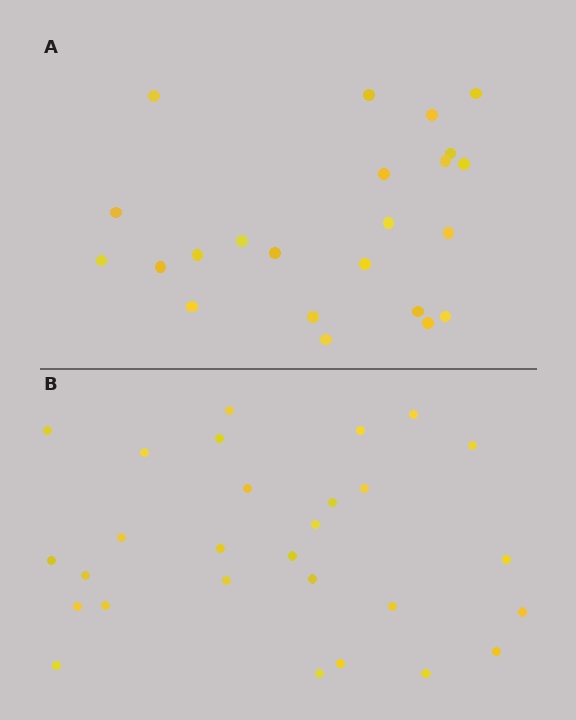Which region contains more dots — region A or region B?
Region B (the bottom region) has more dots.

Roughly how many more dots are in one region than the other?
Region B has about 5 more dots than region A.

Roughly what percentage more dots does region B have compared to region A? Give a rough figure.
About 20% more.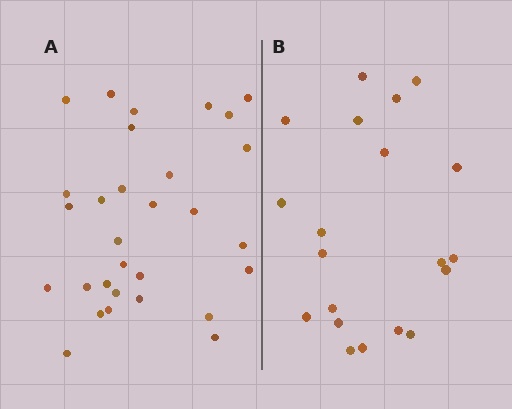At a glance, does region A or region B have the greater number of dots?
Region A (the left region) has more dots.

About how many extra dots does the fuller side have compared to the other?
Region A has roughly 10 or so more dots than region B.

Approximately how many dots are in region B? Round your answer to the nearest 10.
About 20 dots.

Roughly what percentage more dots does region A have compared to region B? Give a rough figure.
About 50% more.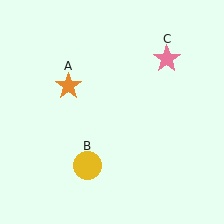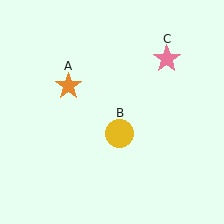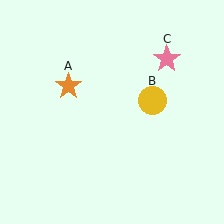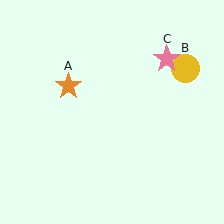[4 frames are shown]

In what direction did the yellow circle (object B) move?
The yellow circle (object B) moved up and to the right.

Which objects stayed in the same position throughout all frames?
Orange star (object A) and pink star (object C) remained stationary.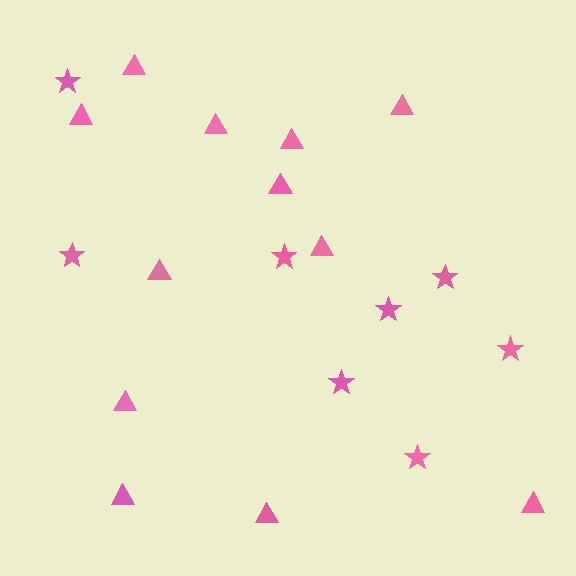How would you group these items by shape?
There are 2 groups: one group of triangles (12) and one group of stars (8).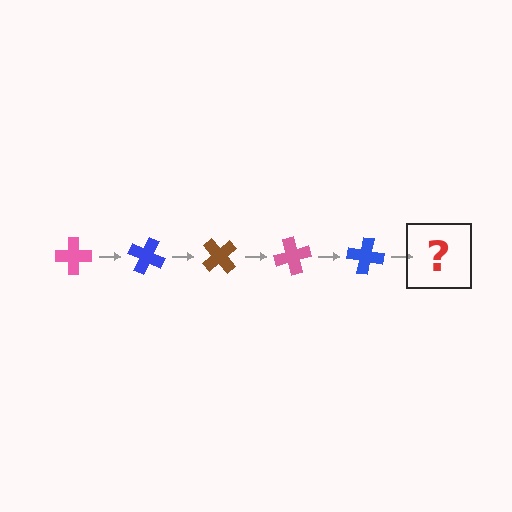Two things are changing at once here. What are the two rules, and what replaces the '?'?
The two rules are that it rotates 25 degrees each step and the color cycles through pink, blue, and brown. The '?' should be a brown cross, rotated 125 degrees from the start.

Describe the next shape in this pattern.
It should be a brown cross, rotated 125 degrees from the start.